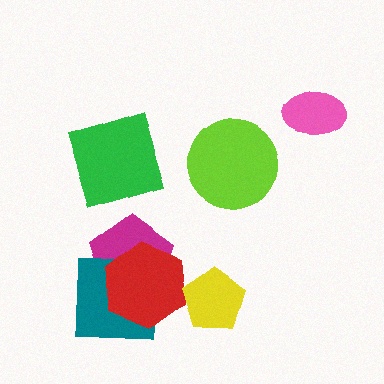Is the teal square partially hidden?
Yes, it is partially covered by another shape.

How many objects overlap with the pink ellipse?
0 objects overlap with the pink ellipse.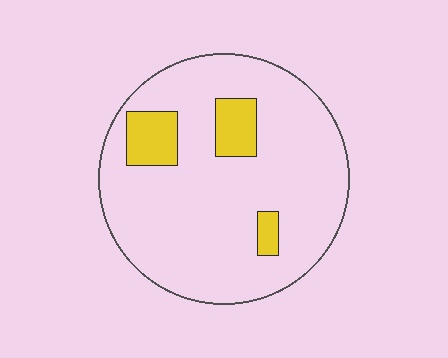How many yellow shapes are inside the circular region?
3.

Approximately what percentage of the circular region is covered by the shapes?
Approximately 15%.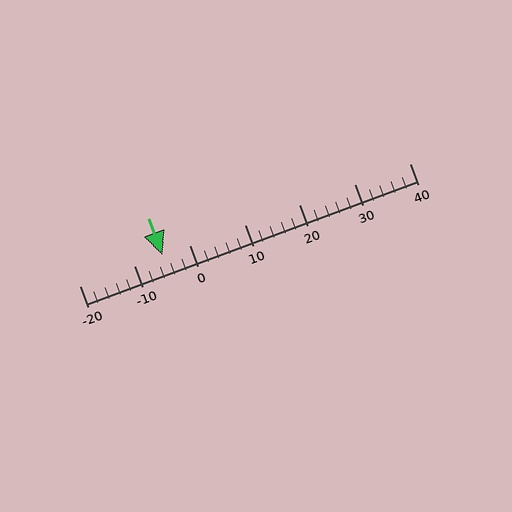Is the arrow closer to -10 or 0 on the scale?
The arrow is closer to 0.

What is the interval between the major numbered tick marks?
The major tick marks are spaced 10 units apart.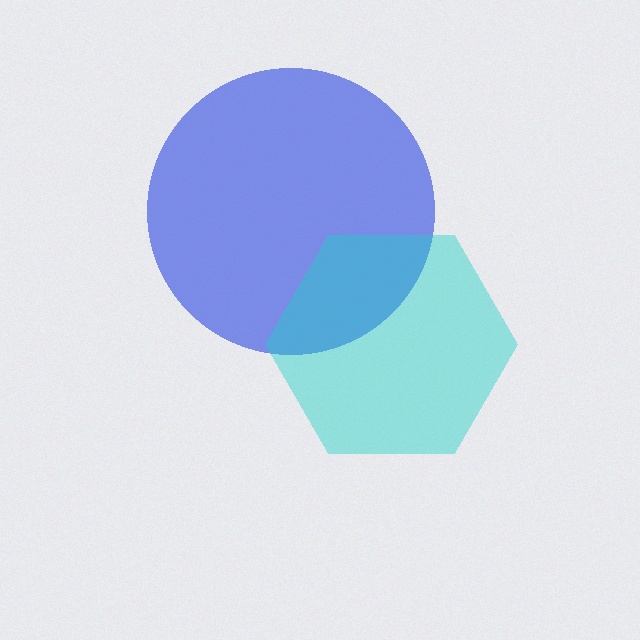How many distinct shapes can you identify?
There are 2 distinct shapes: a blue circle, a cyan hexagon.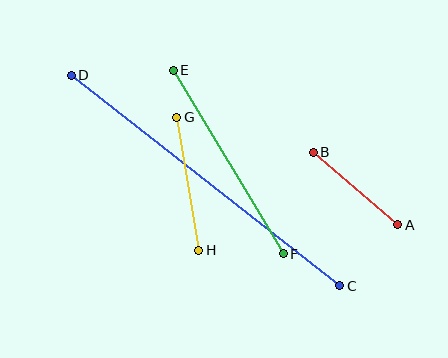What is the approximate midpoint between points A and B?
The midpoint is at approximately (356, 188) pixels.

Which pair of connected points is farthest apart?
Points C and D are farthest apart.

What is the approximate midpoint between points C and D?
The midpoint is at approximately (206, 180) pixels.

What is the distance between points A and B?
The distance is approximately 112 pixels.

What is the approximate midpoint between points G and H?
The midpoint is at approximately (188, 184) pixels.